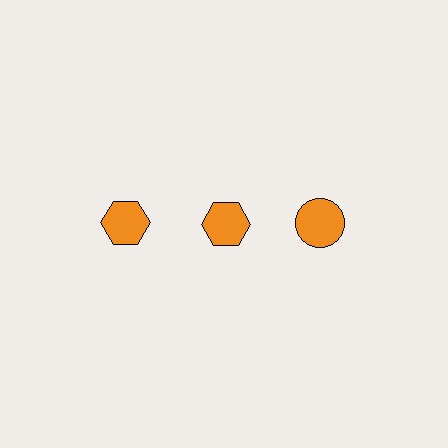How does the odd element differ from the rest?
It has a different shape: circle instead of hexagon.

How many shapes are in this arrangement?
There are 3 shapes arranged in a grid pattern.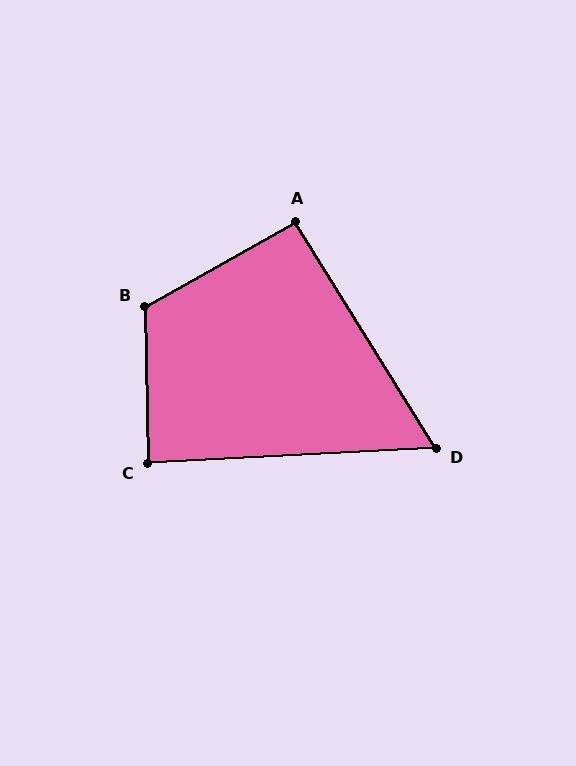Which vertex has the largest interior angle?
B, at approximately 119 degrees.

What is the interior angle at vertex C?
Approximately 88 degrees (approximately right).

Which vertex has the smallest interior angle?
D, at approximately 61 degrees.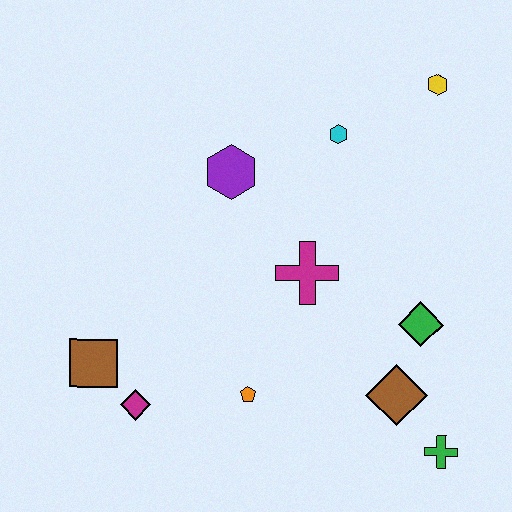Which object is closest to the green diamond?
The brown diamond is closest to the green diamond.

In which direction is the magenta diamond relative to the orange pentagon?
The magenta diamond is to the left of the orange pentagon.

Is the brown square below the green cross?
No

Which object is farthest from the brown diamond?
The yellow hexagon is farthest from the brown diamond.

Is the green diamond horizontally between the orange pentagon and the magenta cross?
No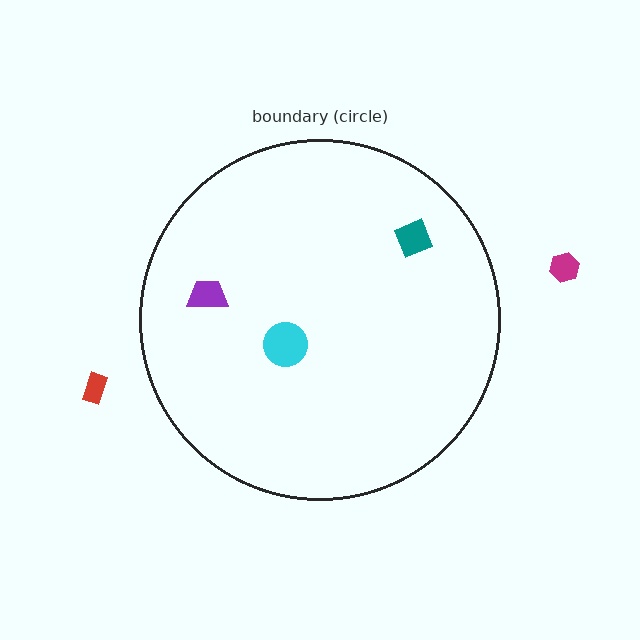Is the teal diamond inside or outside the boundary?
Inside.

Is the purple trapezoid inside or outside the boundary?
Inside.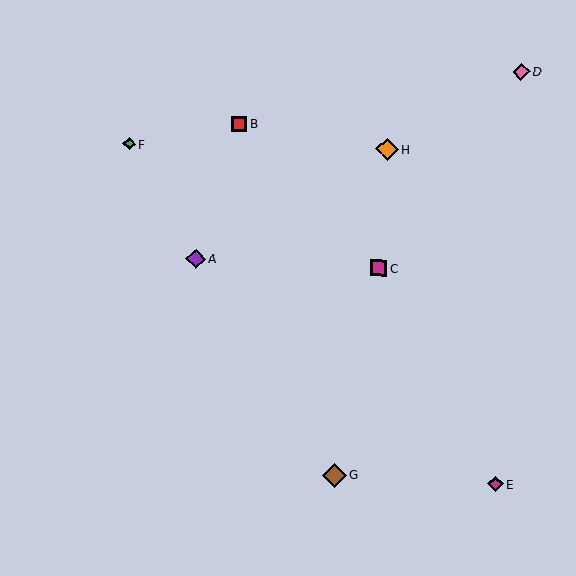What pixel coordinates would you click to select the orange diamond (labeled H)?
Click at (387, 149) to select the orange diamond H.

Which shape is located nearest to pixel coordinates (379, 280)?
The magenta square (labeled C) at (379, 268) is nearest to that location.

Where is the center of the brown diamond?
The center of the brown diamond is at (334, 475).